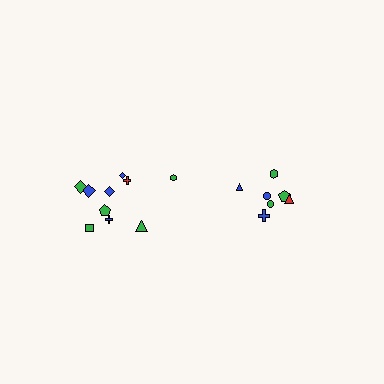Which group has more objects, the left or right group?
The left group.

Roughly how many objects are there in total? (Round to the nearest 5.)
Roughly 15 objects in total.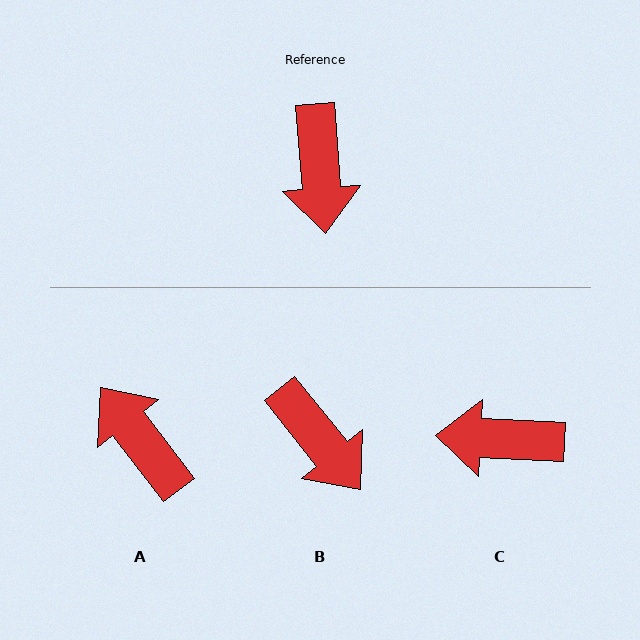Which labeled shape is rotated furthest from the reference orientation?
A, about 147 degrees away.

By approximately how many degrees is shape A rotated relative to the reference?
Approximately 147 degrees clockwise.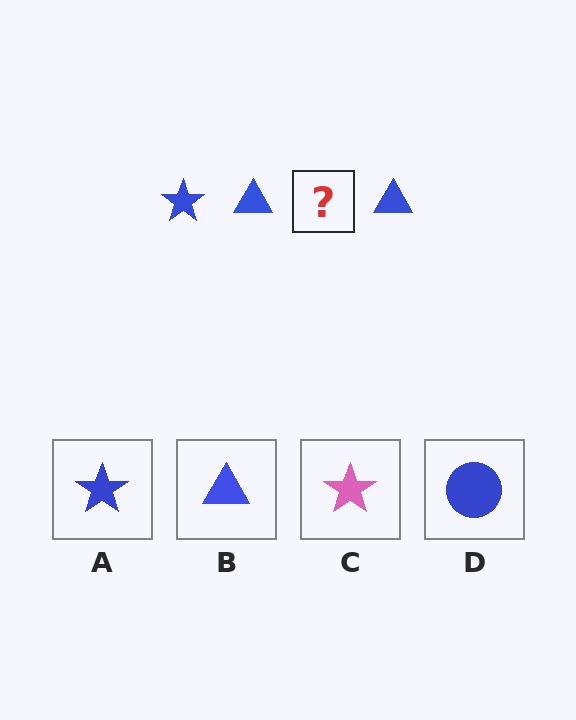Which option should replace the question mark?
Option A.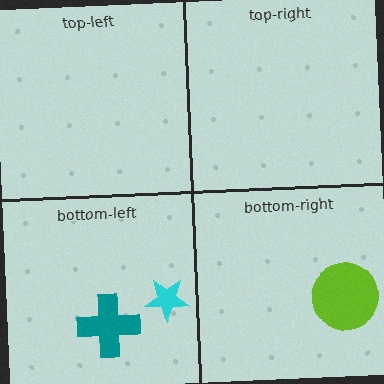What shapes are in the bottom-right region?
The lime circle.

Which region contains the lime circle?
The bottom-right region.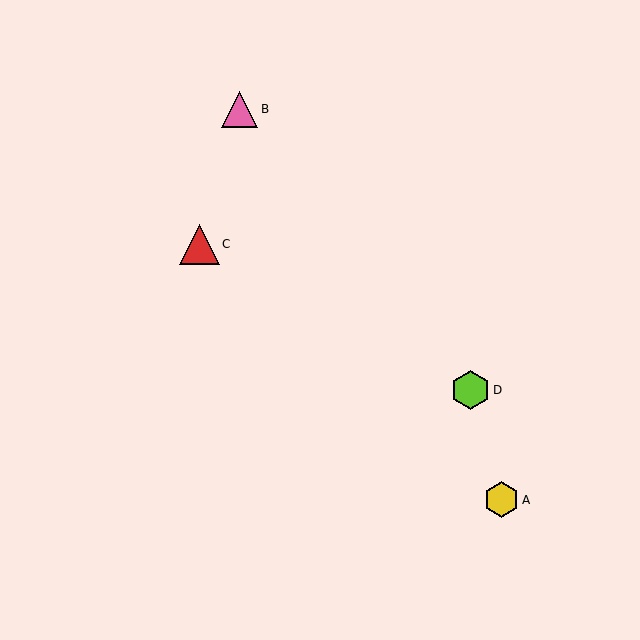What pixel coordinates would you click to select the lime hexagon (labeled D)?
Click at (471, 390) to select the lime hexagon D.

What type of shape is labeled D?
Shape D is a lime hexagon.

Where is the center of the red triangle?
The center of the red triangle is at (199, 244).